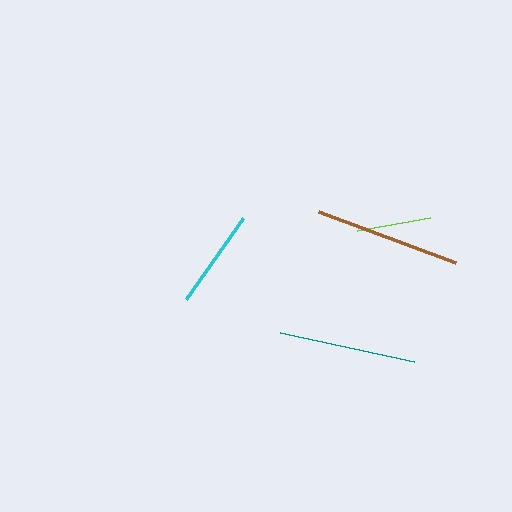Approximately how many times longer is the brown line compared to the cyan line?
The brown line is approximately 1.5 times the length of the cyan line.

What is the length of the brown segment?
The brown segment is approximately 146 pixels long.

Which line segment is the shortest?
The lime line is the shortest at approximately 74 pixels.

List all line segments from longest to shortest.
From longest to shortest: brown, teal, cyan, lime.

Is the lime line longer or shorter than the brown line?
The brown line is longer than the lime line.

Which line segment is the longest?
The brown line is the longest at approximately 146 pixels.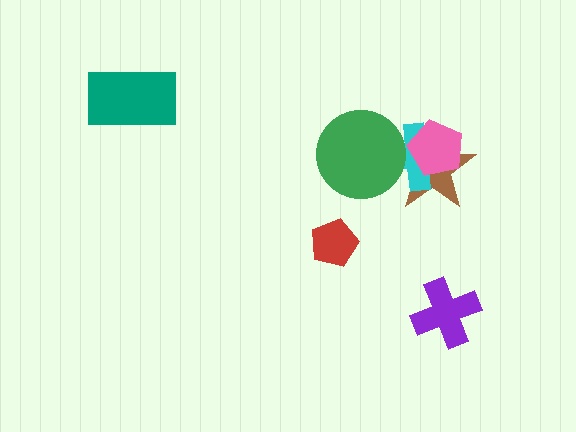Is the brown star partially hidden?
Yes, it is partially covered by another shape.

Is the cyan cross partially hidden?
Yes, it is partially covered by another shape.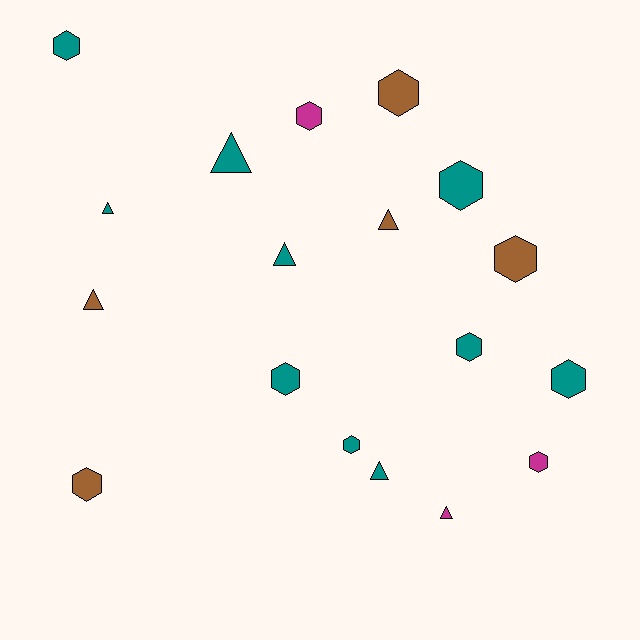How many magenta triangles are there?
There is 1 magenta triangle.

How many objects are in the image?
There are 18 objects.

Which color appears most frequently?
Teal, with 10 objects.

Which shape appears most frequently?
Hexagon, with 11 objects.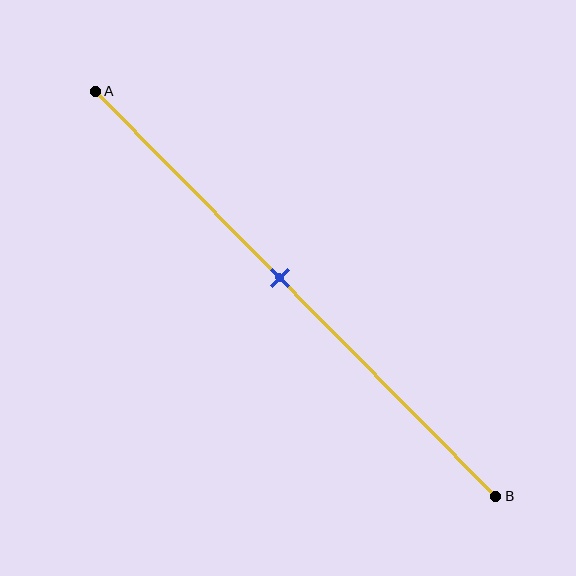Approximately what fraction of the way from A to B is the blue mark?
The blue mark is approximately 45% of the way from A to B.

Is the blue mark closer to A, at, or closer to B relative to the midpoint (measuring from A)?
The blue mark is closer to point A than the midpoint of segment AB.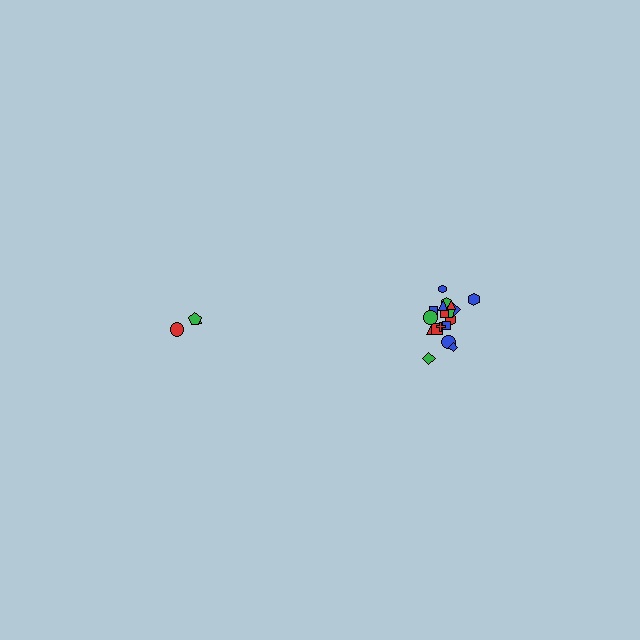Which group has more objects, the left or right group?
The right group.